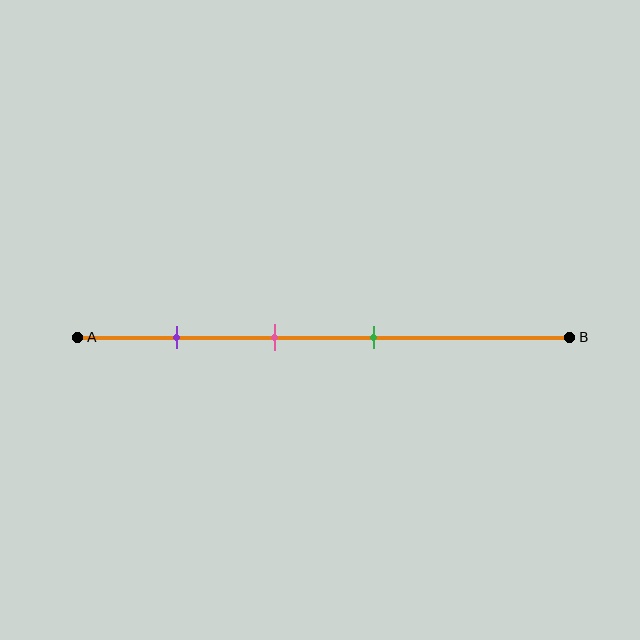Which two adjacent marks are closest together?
The pink and green marks are the closest adjacent pair.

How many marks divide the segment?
There are 3 marks dividing the segment.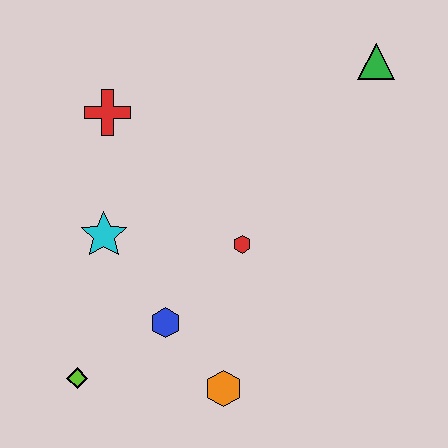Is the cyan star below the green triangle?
Yes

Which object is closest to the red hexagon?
The blue hexagon is closest to the red hexagon.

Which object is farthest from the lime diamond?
The green triangle is farthest from the lime diamond.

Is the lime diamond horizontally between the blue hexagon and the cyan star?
No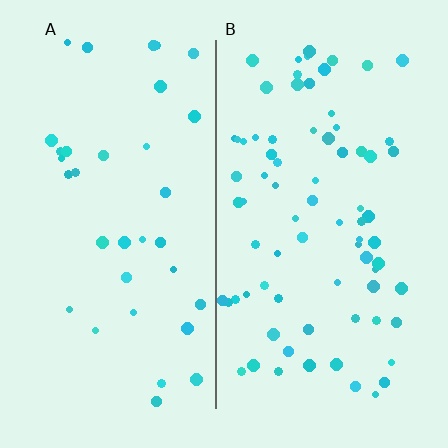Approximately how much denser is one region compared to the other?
Approximately 2.2× — region B over region A.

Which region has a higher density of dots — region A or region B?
B (the right).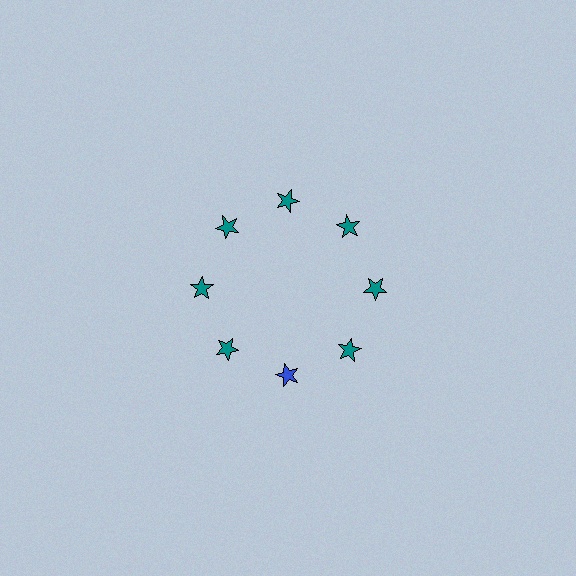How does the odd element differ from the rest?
It has a different color: blue instead of teal.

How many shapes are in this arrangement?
There are 8 shapes arranged in a ring pattern.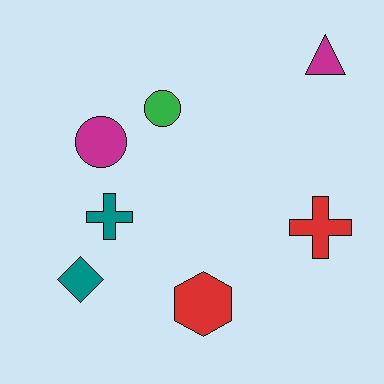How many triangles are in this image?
There is 1 triangle.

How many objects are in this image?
There are 7 objects.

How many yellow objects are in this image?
There are no yellow objects.